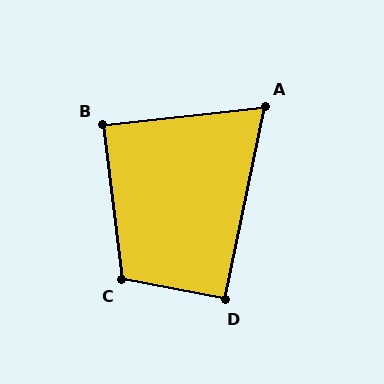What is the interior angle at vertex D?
Approximately 91 degrees (approximately right).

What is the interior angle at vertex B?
Approximately 89 degrees (approximately right).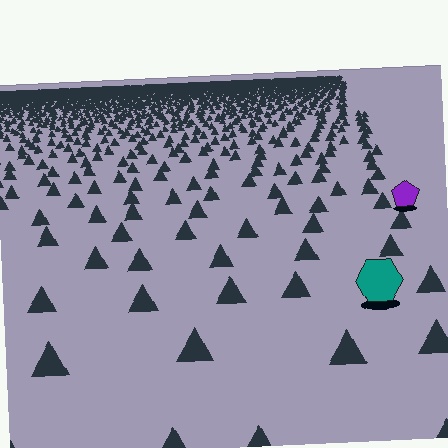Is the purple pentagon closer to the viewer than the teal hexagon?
No. The teal hexagon is closer — you can tell from the texture gradient: the ground texture is coarser near it.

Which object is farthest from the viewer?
The purple pentagon is farthest from the viewer. It appears smaller and the ground texture around it is denser.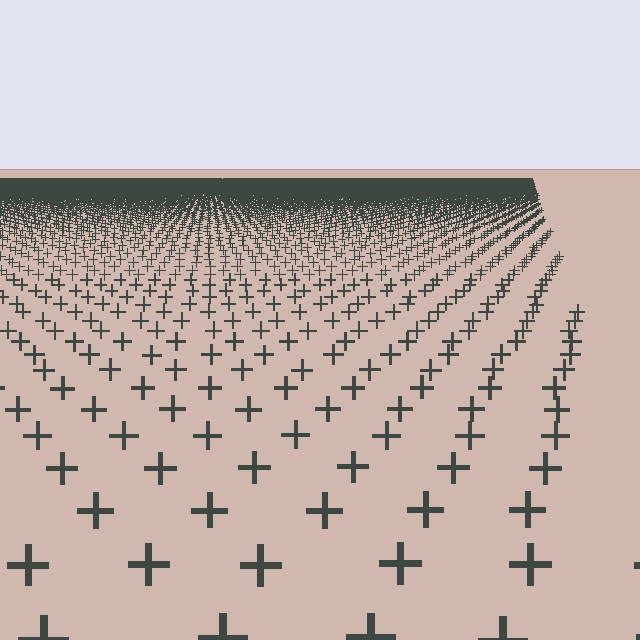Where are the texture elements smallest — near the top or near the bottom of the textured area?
Near the top.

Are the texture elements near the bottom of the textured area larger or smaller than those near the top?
Larger. Near the bottom, elements are closer to the viewer and appear at a bigger on-screen size.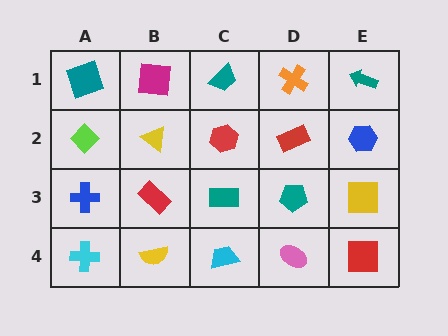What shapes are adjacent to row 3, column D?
A red rectangle (row 2, column D), a pink ellipse (row 4, column D), a teal rectangle (row 3, column C), a yellow square (row 3, column E).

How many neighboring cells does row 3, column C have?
4.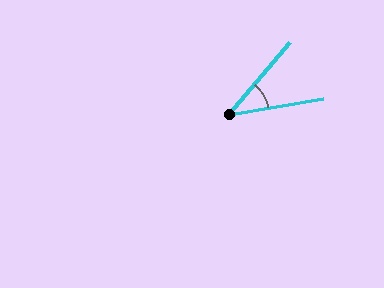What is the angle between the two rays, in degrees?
Approximately 40 degrees.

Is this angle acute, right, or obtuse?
It is acute.